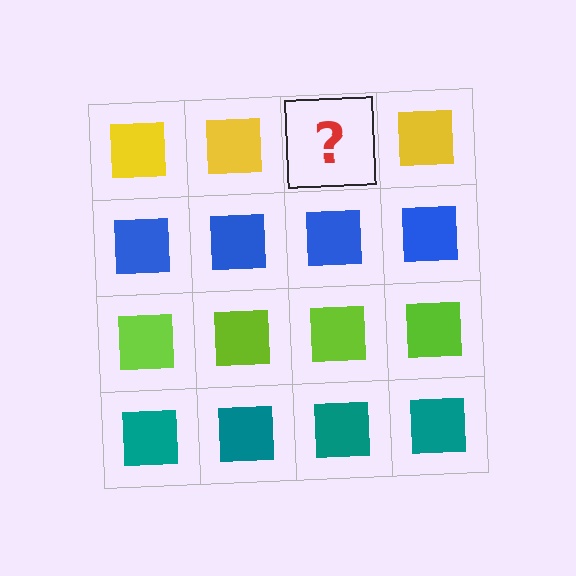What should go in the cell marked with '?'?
The missing cell should contain a yellow square.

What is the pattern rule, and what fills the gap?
The rule is that each row has a consistent color. The gap should be filled with a yellow square.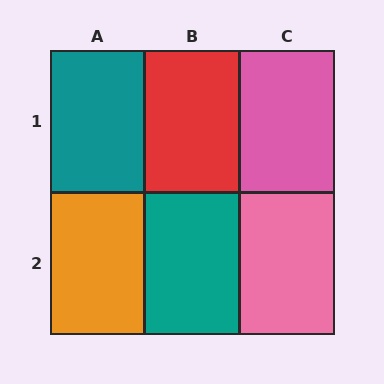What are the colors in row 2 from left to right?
Orange, teal, pink.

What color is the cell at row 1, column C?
Pink.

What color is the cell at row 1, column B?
Red.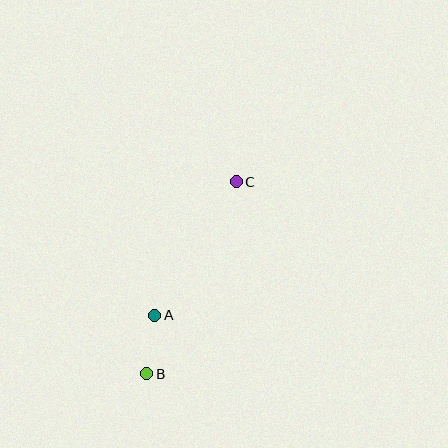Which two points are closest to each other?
Points A and B are closest to each other.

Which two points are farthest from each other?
Points B and C are farthest from each other.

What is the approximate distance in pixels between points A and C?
The distance between A and C is approximately 156 pixels.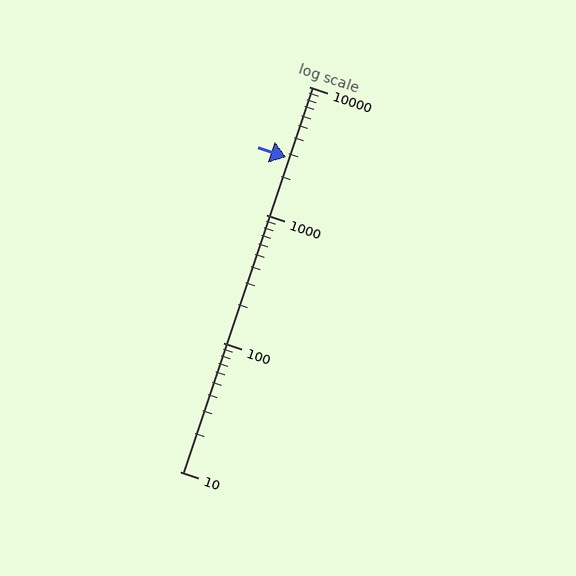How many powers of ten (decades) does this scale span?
The scale spans 3 decades, from 10 to 10000.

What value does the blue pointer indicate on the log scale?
The pointer indicates approximately 2800.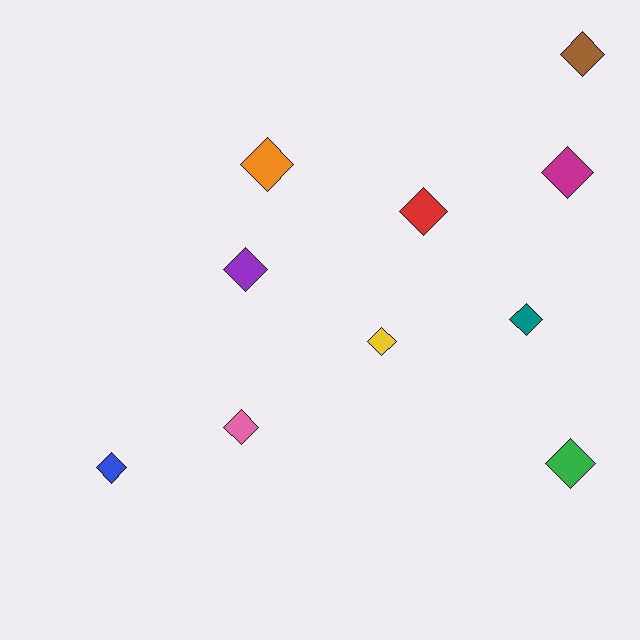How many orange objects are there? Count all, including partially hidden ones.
There is 1 orange object.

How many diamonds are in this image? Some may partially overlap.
There are 10 diamonds.